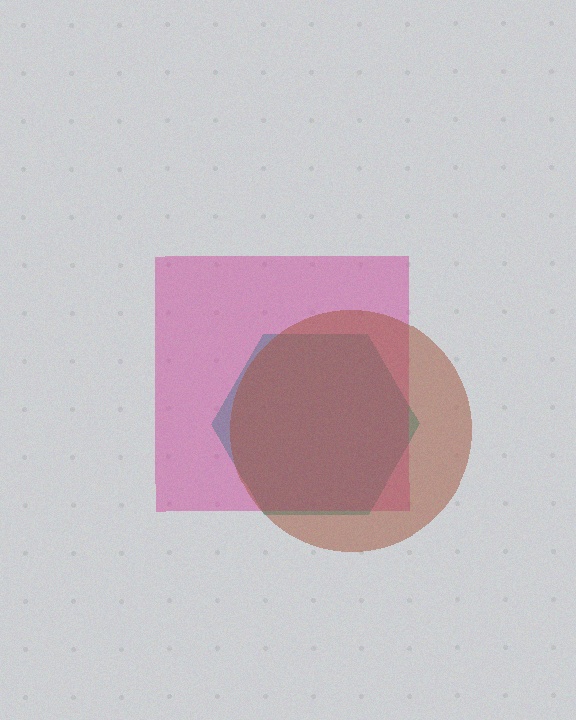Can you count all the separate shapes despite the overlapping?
Yes, there are 3 separate shapes.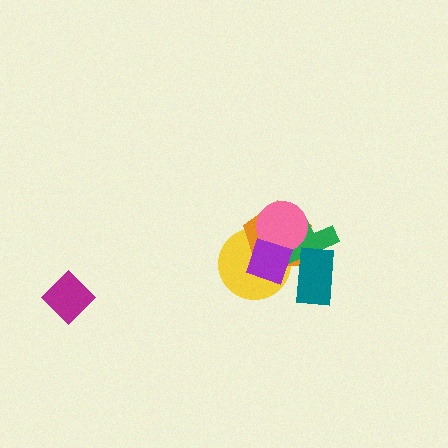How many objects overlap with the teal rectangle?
2 objects overlap with the teal rectangle.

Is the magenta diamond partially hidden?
No, no other shape covers it.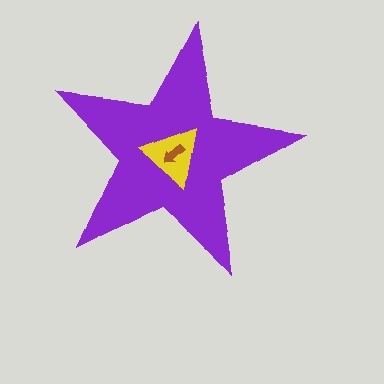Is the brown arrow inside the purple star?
Yes.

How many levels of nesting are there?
3.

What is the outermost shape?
The purple star.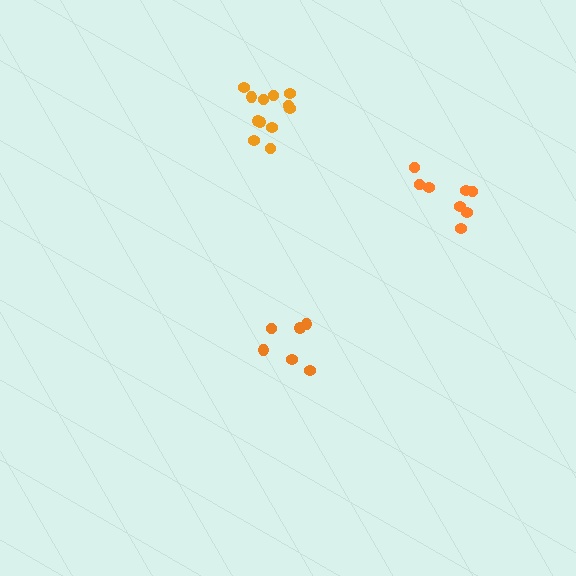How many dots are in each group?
Group 1: 12 dots, Group 2: 6 dots, Group 3: 8 dots (26 total).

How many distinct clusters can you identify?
There are 3 distinct clusters.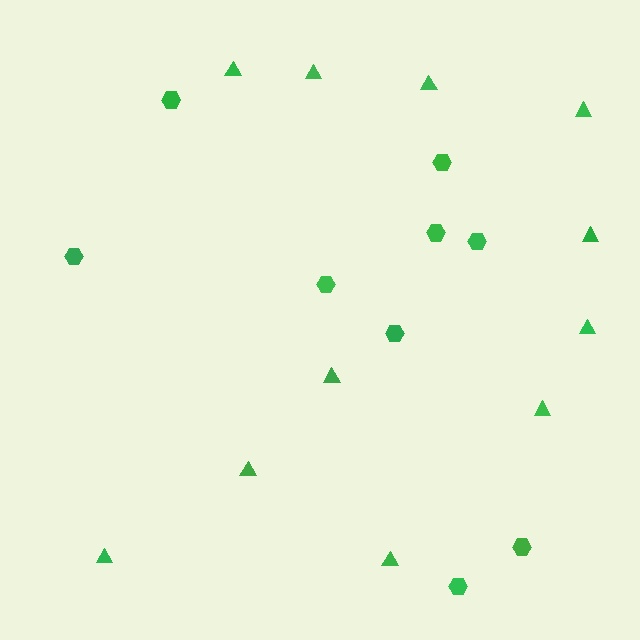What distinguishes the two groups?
There are 2 groups: one group of hexagons (9) and one group of triangles (11).